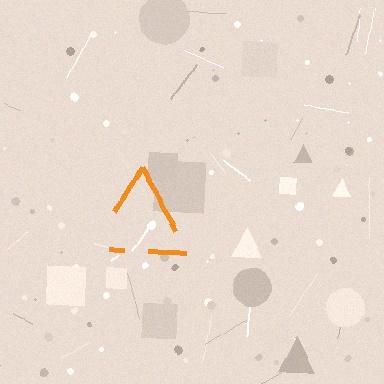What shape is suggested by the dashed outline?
The dashed outline suggests a triangle.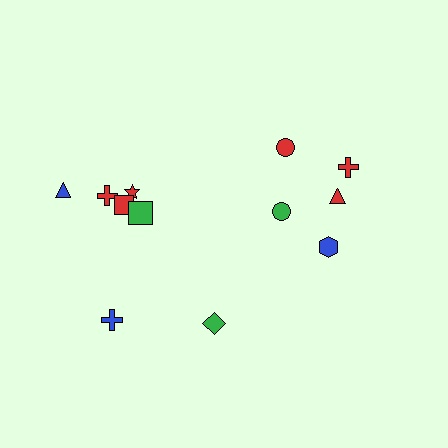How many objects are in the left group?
There are 7 objects.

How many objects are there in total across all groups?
There are 12 objects.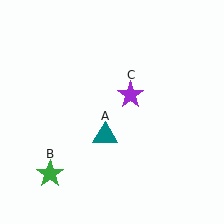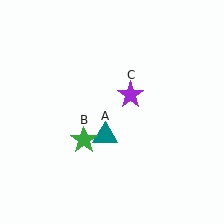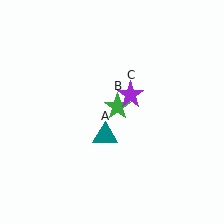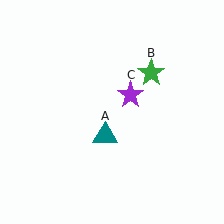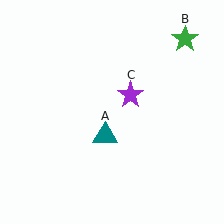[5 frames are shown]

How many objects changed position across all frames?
1 object changed position: green star (object B).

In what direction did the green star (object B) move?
The green star (object B) moved up and to the right.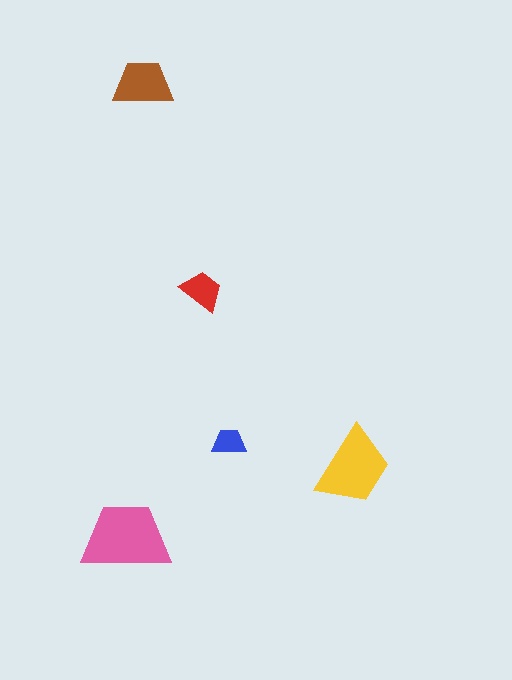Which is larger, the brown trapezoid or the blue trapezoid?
The brown one.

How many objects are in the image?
There are 5 objects in the image.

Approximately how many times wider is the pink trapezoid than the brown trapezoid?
About 1.5 times wider.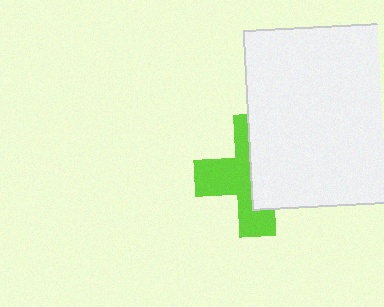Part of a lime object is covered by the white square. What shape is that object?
It is a cross.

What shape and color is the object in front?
The object in front is a white square.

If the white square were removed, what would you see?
You would see the complete lime cross.